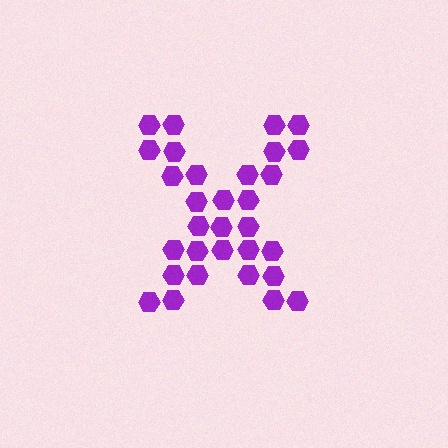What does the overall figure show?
The overall figure shows the letter X.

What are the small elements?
The small elements are hexagons.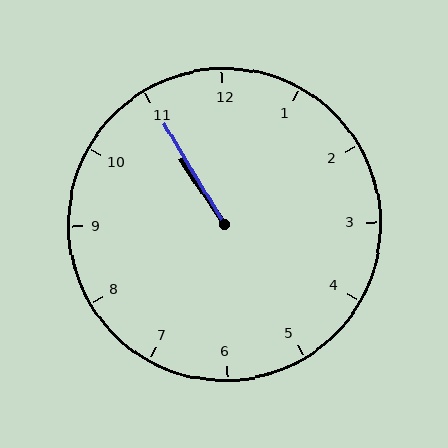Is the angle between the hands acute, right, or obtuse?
It is acute.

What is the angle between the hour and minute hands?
Approximately 2 degrees.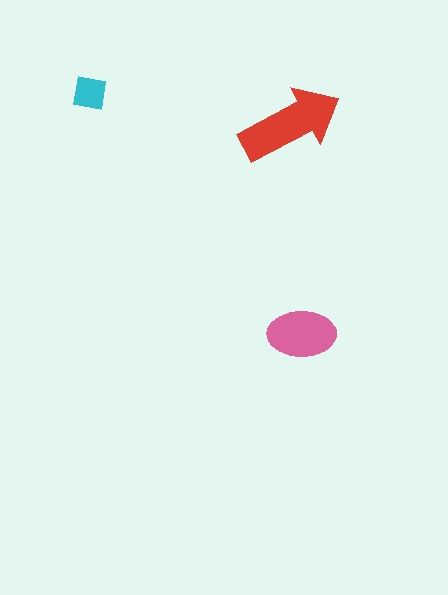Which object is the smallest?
The cyan square.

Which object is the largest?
The red arrow.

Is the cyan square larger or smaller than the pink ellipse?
Smaller.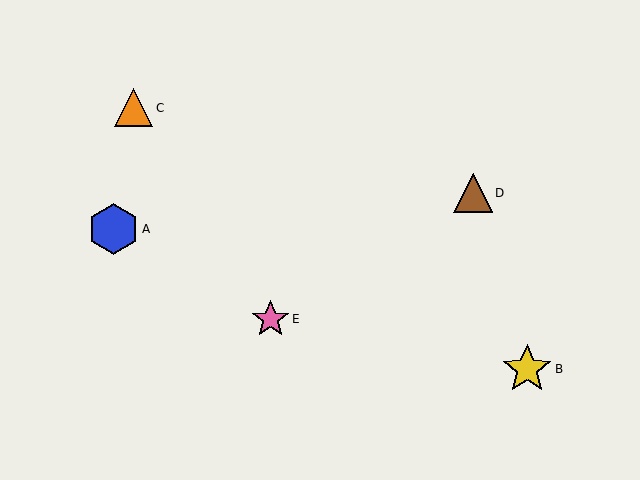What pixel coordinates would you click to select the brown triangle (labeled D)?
Click at (473, 193) to select the brown triangle D.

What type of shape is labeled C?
Shape C is an orange triangle.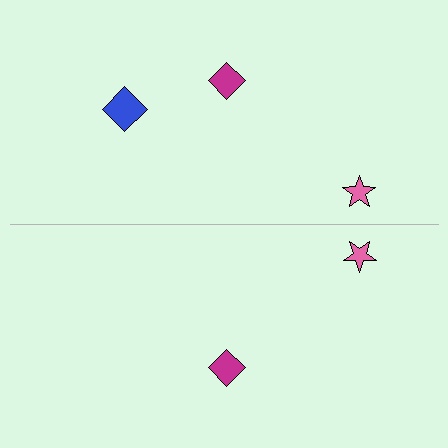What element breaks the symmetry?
A blue diamond is missing from the bottom side.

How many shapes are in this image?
There are 5 shapes in this image.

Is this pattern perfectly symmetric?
No, the pattern is not perfectly symmetric. A blue diamond is missing from the bottom side.